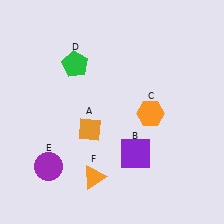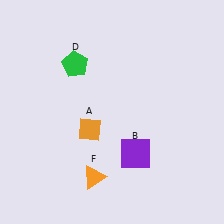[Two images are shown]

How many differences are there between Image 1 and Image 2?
There are 2 differences between the two images.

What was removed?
The orange hexagon (C), the purple circle (E) were removed in Image 2.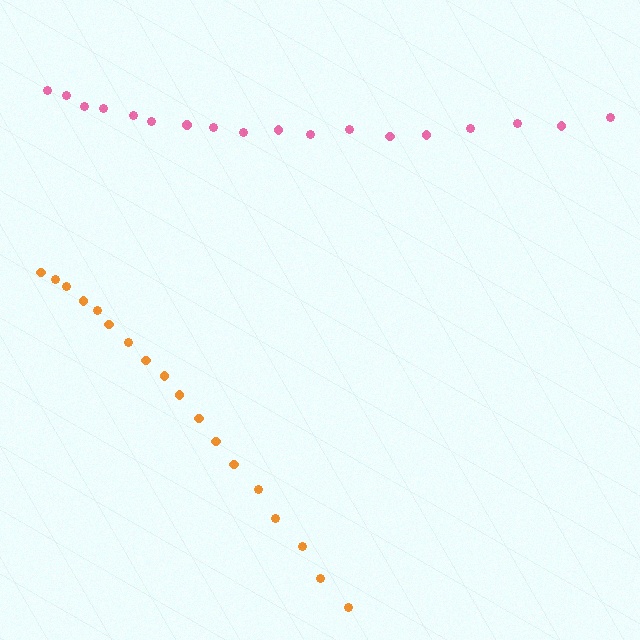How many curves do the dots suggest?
There are 2 distinct paths.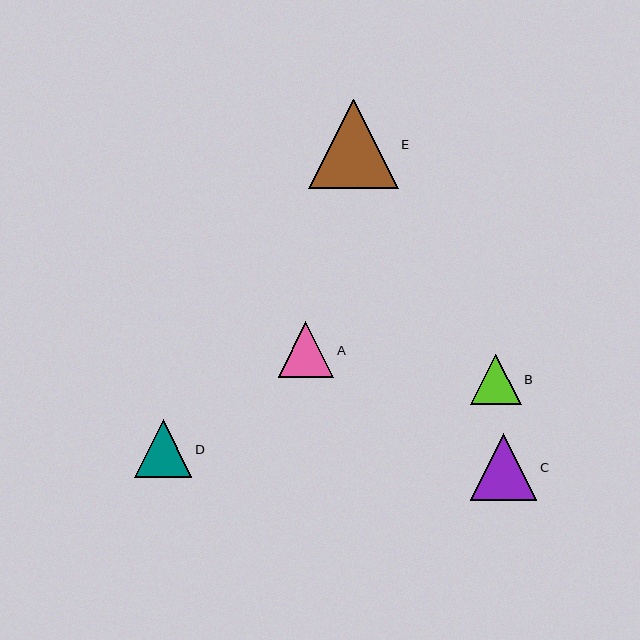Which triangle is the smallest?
Triangle B is the smallest with a size of approximately 51 pixels.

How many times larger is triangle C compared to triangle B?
Triangle C is approximately 1.3 times the size of triangle B.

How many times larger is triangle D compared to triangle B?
Triangle D is approximately 1.1 times the size of triangle B.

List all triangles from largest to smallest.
From largest to smallest: E, C, D, A, B.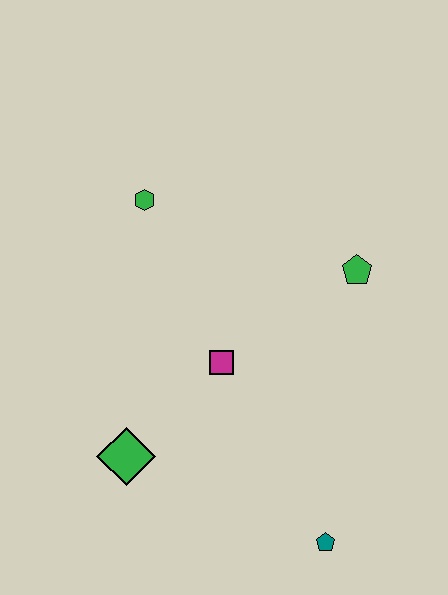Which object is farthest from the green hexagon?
The teal pentagon is farthest from the green hexagon.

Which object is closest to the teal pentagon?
The magenta square is closest to the teal pentagon.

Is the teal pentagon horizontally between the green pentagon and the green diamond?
Yes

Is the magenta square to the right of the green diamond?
Yes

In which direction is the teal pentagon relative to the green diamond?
The teal pentagon is to the right of the green diamond.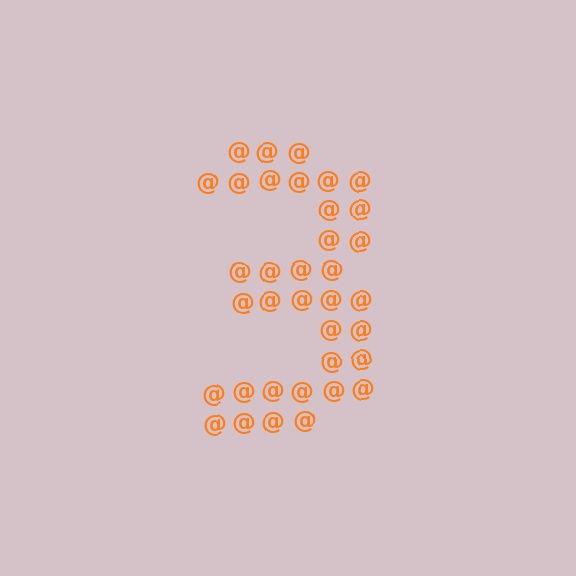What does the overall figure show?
The overall figure shows the digit 3.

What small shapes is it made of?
It is made of small at signs.